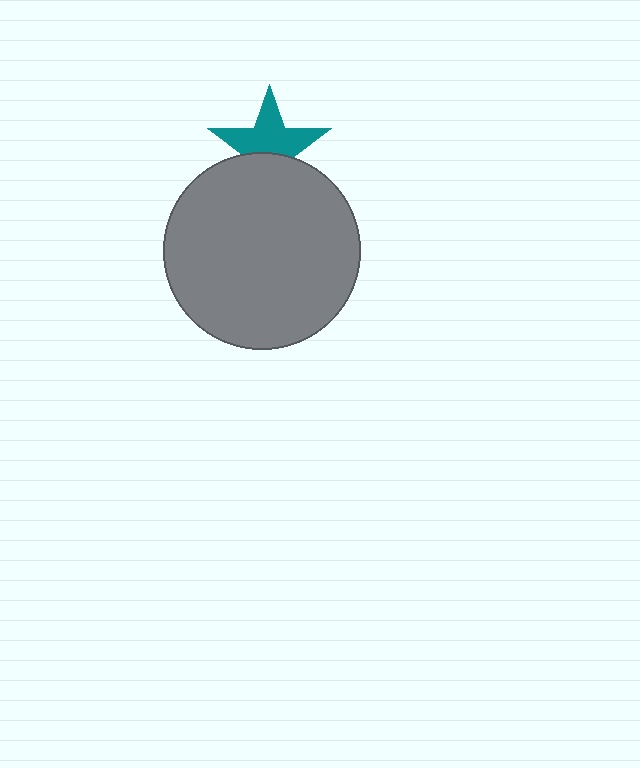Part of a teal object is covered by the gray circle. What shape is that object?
It is a star.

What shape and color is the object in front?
The object in front is a gray circle.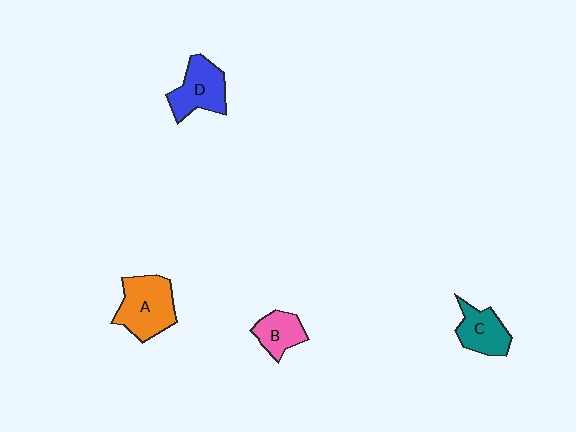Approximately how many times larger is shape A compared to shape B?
Approximately 1.8 times.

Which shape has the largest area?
Shape A (orange).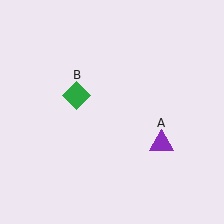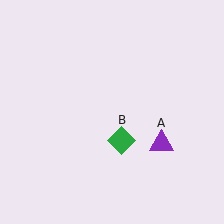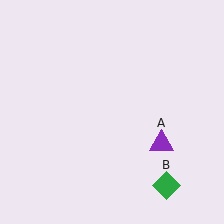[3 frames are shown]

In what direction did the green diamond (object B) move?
The green diamond (object B) moved down and to the right.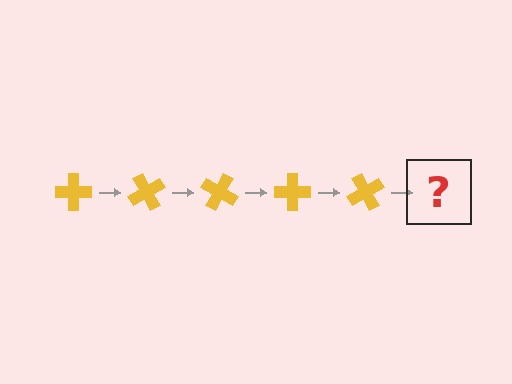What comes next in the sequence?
The next element should be a yellow cross rotated 300 degrees.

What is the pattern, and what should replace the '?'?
The pattern is that the cross rotates 60 degrees each step. The '?' should be a yellow cross rotated 300 degrees.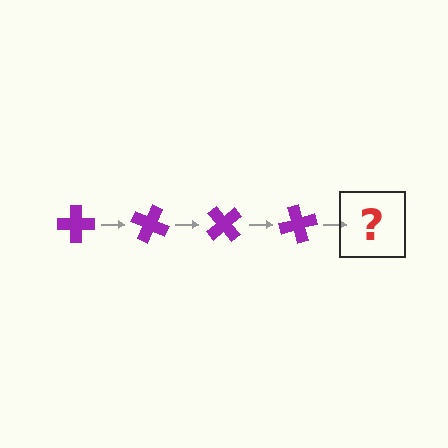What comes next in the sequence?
The next element should be a purple cross rotated 100 degrees.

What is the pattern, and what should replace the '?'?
The pattern is that the cross rotates 25 degrees each step. The '?' should be a purple cross rotated 100 degrees.